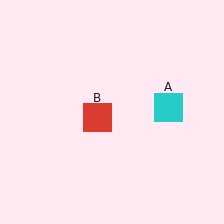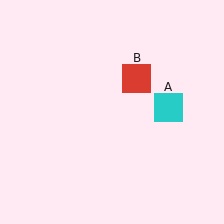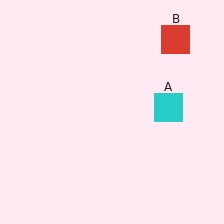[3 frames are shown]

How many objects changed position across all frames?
1 object changed position: red square (object B).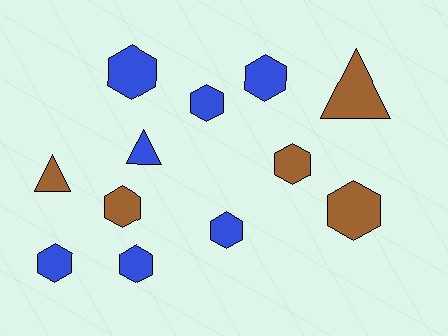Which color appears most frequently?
Blue, with 7 objects.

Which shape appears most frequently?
Hexagon, with 9 objects.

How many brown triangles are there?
There are 2 brown triangles.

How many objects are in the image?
There are 12 objects.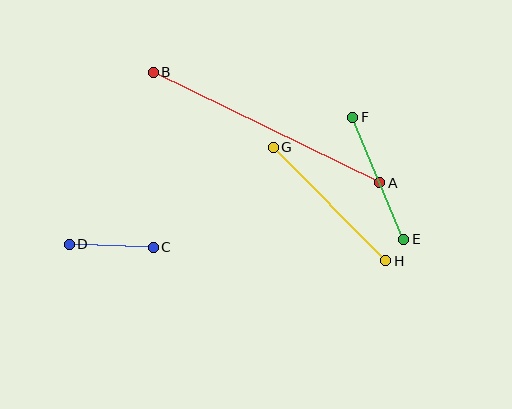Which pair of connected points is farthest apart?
Points A and B are farthest apart.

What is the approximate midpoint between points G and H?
The midpoint is at approximately (330, 204) pixels.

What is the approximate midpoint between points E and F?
The midpoint is at approximately (378, 178) pixels.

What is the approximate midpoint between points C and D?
The midpoint is at approximately (111, 246) pixels.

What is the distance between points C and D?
The distance is approximately 84 pixels.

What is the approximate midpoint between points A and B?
The midpoint is at approximately (266, 128) pixels.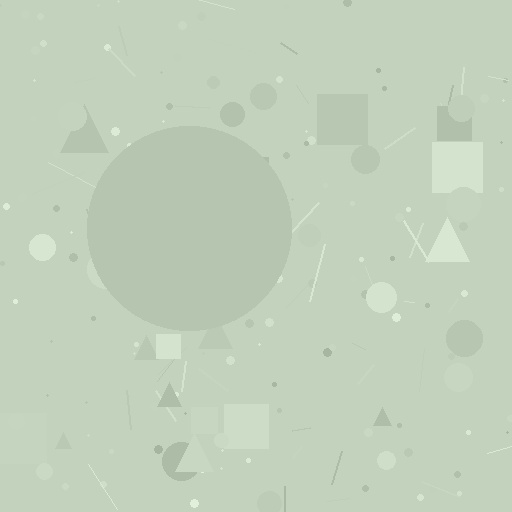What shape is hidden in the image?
A circle is hidden in the image.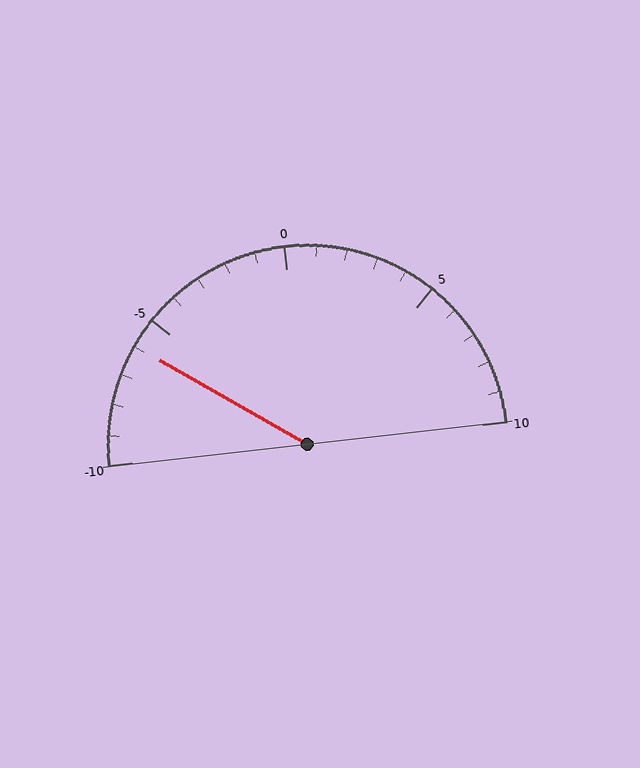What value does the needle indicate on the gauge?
The needle indicates approximately -6.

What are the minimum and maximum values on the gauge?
The gauge ranges from -10 to 10.